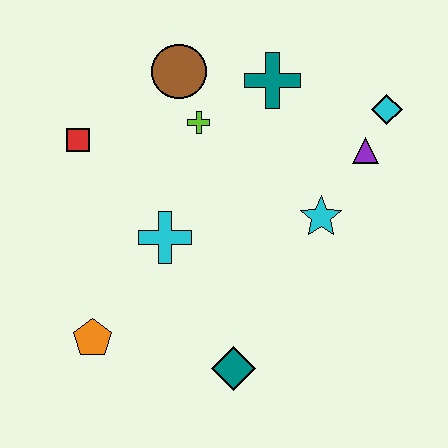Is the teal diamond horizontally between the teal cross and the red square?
Yes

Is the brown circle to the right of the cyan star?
No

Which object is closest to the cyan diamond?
The purple triangle is closest to the cyan diamond.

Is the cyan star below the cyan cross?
No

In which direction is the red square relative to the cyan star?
The red square is to the left of the cyan star.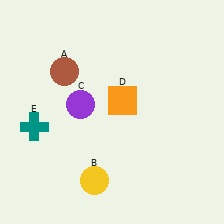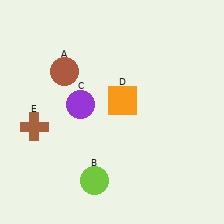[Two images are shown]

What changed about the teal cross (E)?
In Image 1, E is teal. In Image 2, it changed to brown.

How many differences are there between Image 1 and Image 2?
There are 2 differences between the two images.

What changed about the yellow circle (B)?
In Image 1, B is yellow. In Image 2, it changed to lime.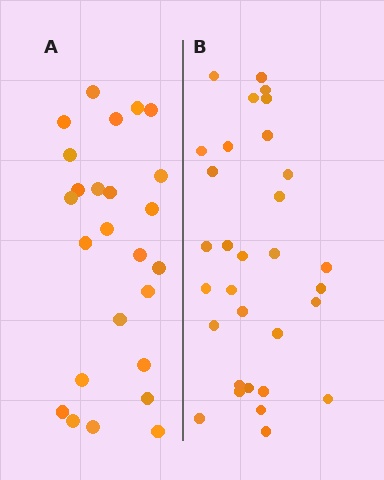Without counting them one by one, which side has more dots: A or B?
Region B (the right region) has more dots.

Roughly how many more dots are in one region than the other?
Region B has about 6 more dots than region A.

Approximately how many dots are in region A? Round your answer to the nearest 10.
About 20 dots. (The exact count is 25, which rounds to 20.)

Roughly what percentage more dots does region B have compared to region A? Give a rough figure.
About 25% more.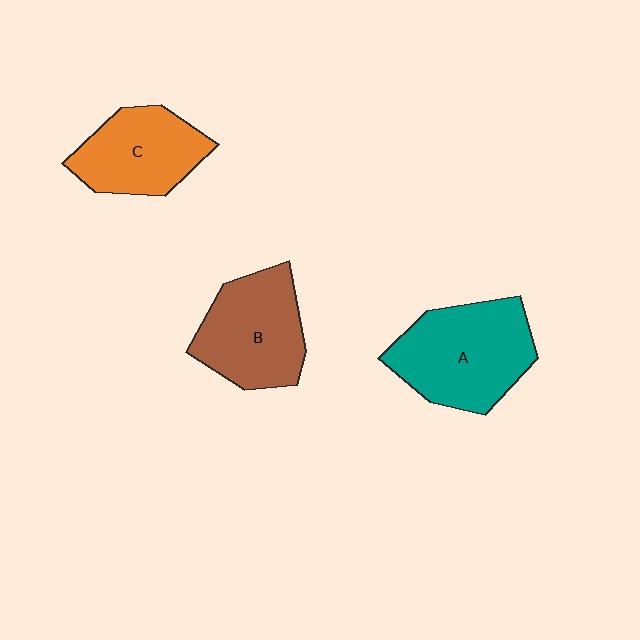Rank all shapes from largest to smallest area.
From largest to smallest: A (teal), B (brown), C (orange).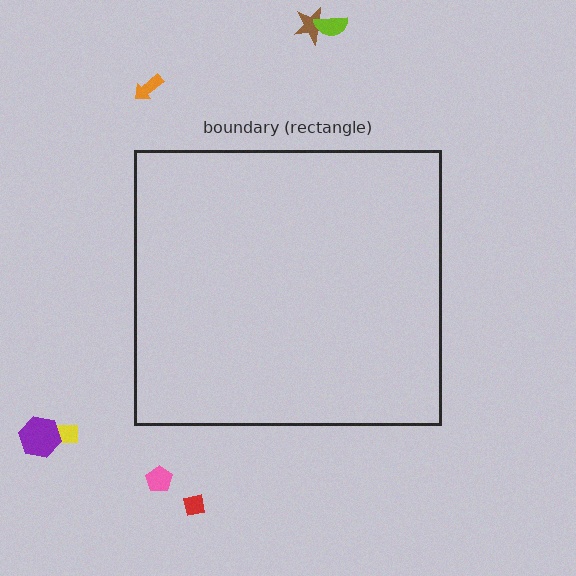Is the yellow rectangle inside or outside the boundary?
Outside.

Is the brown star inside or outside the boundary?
Outside.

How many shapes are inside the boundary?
0 inside, 7 outside.